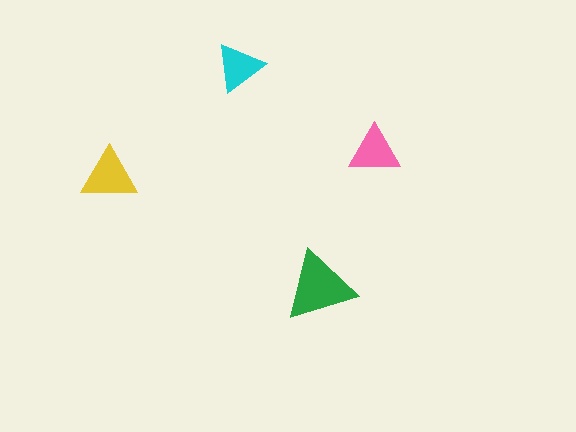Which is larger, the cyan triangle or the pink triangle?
The pink one.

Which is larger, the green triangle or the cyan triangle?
The green one.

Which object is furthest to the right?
The pink triangle is rightmost.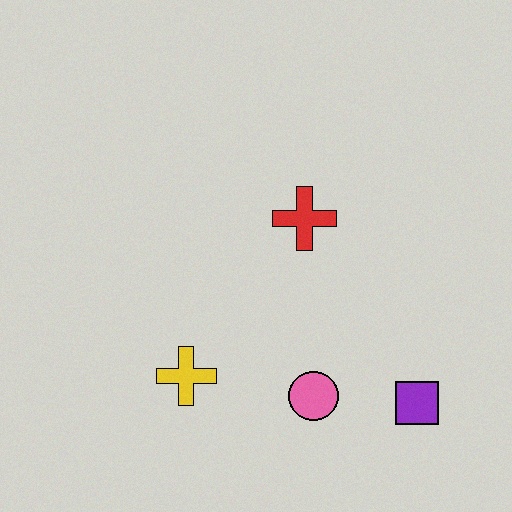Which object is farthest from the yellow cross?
The purple square is farthest from the yellow cross.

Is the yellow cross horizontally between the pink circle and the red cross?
No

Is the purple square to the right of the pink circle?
Yes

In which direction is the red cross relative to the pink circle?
The red cross is above the pink circle.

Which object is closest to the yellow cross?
The pink circle is closest to the yellow cross.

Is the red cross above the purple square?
Yes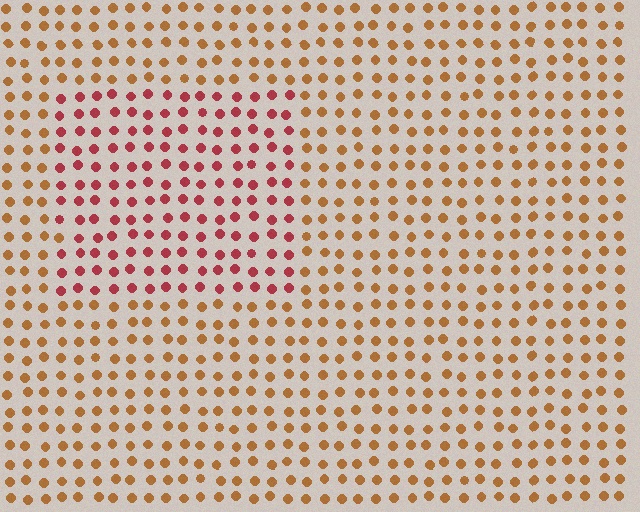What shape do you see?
I see a rectangle.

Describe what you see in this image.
The image is filled with small brown elements in a uniform arrangement. A rectangle-shaped region is visible where the elements are tinted to a slightly different hue, forming a subtle color boundary.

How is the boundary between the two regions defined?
The boundary is defined purely by a slight shift in hue (about 37 degrees). Spacing, size, and orientation are identical on both sides.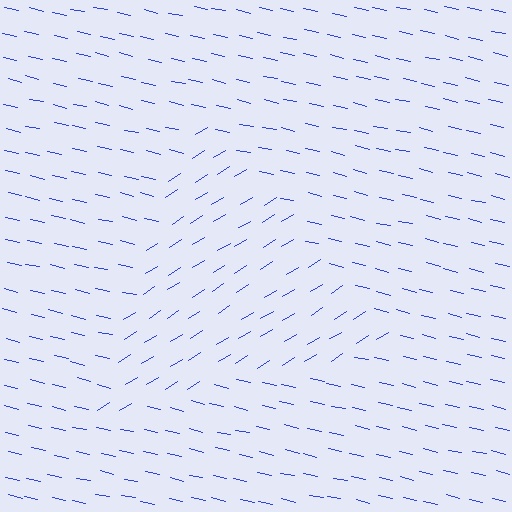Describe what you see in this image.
The image is filled with small blue line segments. A triangle region in the image has lines oriented differently from the surrounding lines, creating a visible texture boundary.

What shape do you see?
I see a triangle.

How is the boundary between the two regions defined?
The boundary is defined purely by a change in line orientation (approximately 45 degrees difference). All lines are the same color and thickness.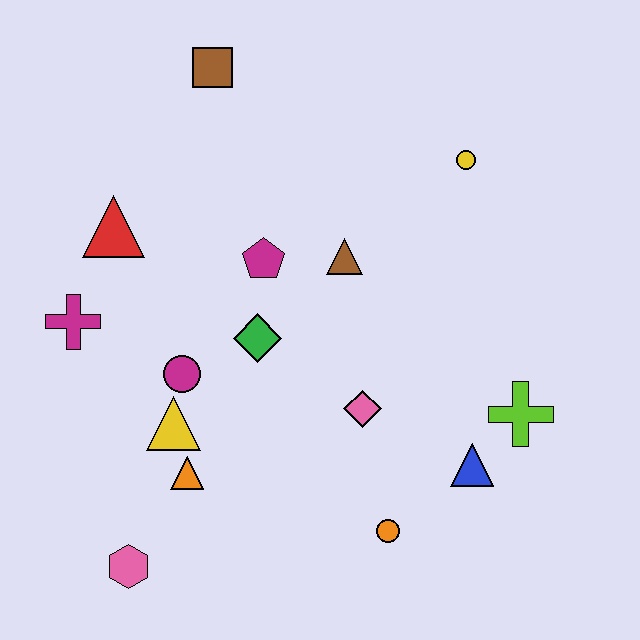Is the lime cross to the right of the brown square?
Yes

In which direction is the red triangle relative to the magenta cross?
The red triangle is above the magenta cross.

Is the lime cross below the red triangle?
Yes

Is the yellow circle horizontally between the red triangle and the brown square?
No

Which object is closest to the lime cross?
The blue triangle is closest to the lime cross.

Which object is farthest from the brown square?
The pink hexagon is farthest from the brown square.